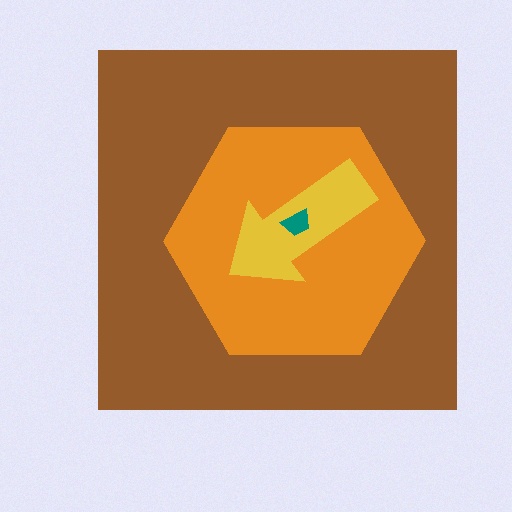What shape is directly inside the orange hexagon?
The yellow arrow.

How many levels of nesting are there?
4.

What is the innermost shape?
The teal trapezoid.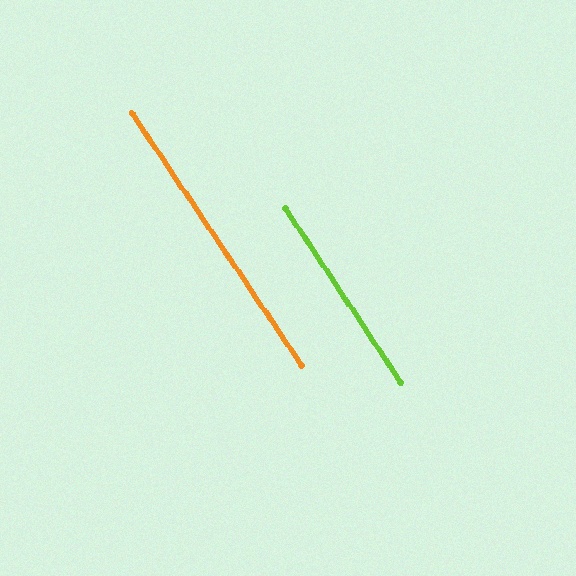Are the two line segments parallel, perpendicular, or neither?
Parallel — their directions differ by only 0.3°.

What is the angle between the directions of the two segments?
Approximately 0 degrees.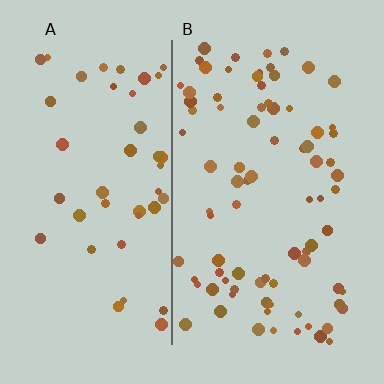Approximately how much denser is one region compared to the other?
Approximately 1.9× — region B over region A.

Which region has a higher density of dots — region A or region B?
B (the right).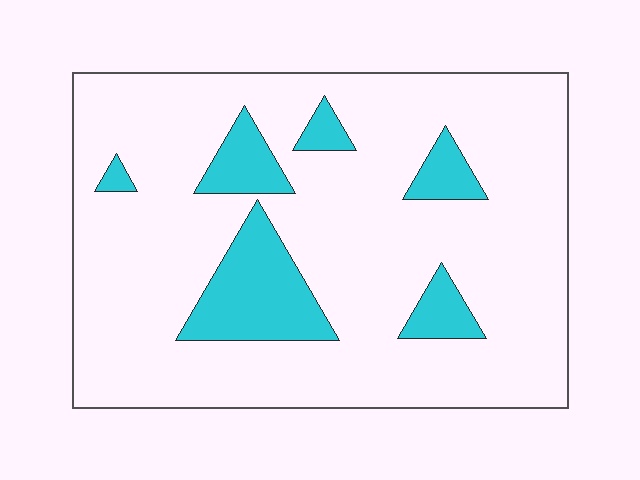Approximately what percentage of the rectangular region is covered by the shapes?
Approximately 15%.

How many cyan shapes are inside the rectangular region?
6.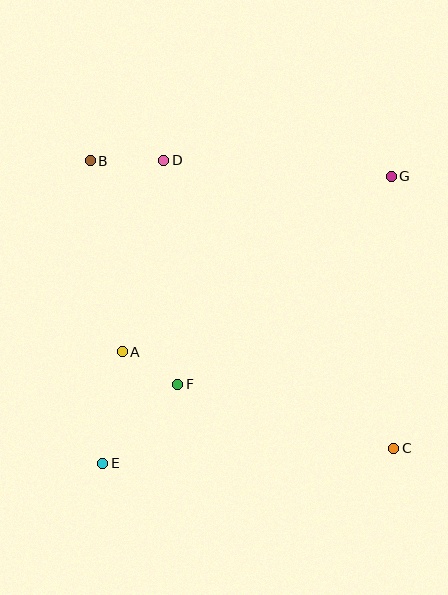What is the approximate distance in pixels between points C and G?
The distance between C and G is approximately 272 pixels.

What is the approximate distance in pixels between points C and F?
The distance between C and F is approximately 225 pixels.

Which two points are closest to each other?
Points A and F are closest to each other.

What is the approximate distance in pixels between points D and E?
The distance between D and E is approximately 309 pixels.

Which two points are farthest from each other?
Points B and C are farthest from each other.